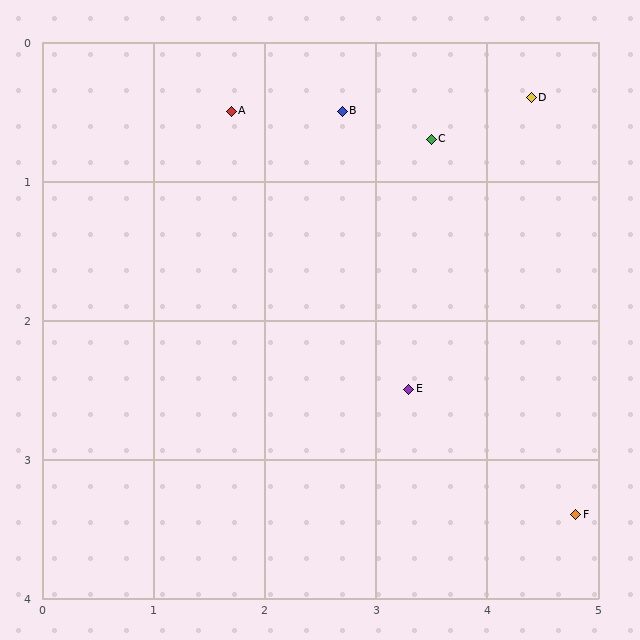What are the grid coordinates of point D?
Point D is at approximately (4.4, 0.4).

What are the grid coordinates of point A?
Point A is at approximately (1.7, 0.5).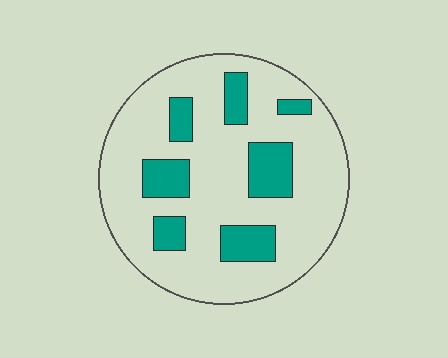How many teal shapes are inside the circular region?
7.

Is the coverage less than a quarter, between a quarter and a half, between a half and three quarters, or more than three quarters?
Less than a quarter.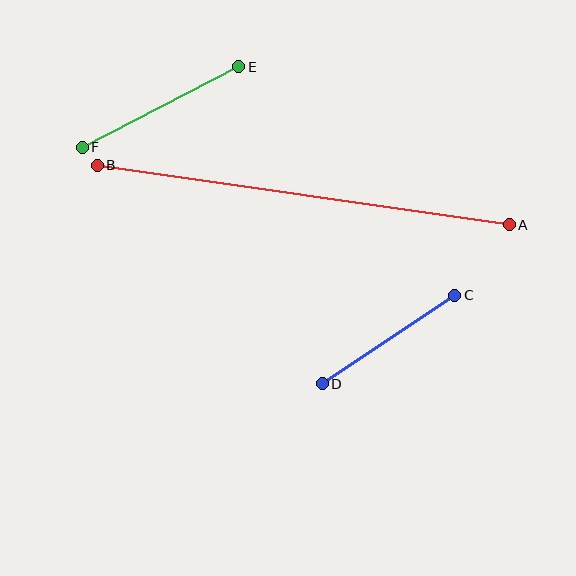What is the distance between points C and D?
The distance is approximately 159 pixels.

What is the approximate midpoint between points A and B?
The midpoint is at approximately (303, 195) pixels.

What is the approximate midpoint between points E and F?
The midpoint is at approximately (160, 107) pixels.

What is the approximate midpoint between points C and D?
The midpoint is at approximately (388, 340) pixels.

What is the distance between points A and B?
The distance is approximately 416 pixels.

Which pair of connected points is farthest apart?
Points A and B are farthest apart.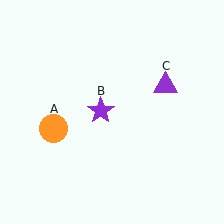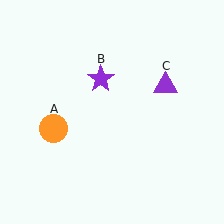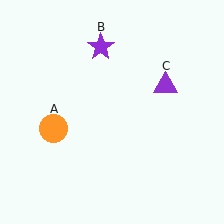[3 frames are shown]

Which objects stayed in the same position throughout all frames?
Orange circle (object A) and purple triangle (object C) remained stationary.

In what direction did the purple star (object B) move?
The purple star (object B) moved up.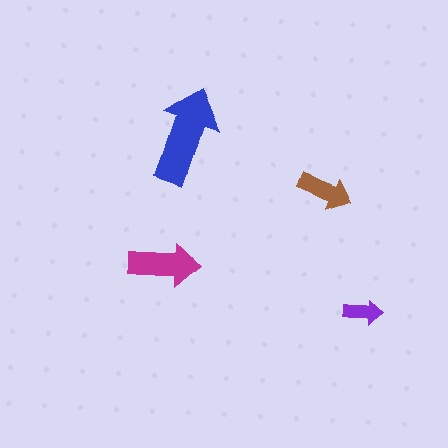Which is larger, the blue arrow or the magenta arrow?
The blue one.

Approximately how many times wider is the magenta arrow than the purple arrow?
About 2 times wider.